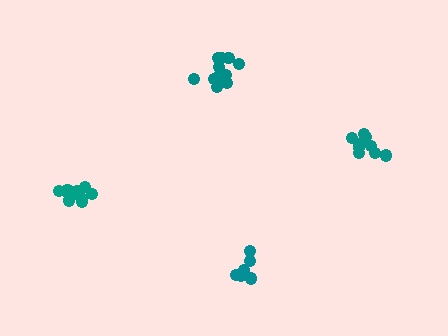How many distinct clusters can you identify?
There are 4 distinct clusters.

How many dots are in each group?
Group 1: 7 dots, Group 2: 12 dots, Group 3: 12 dots, Group 4: 10 dots (41 total).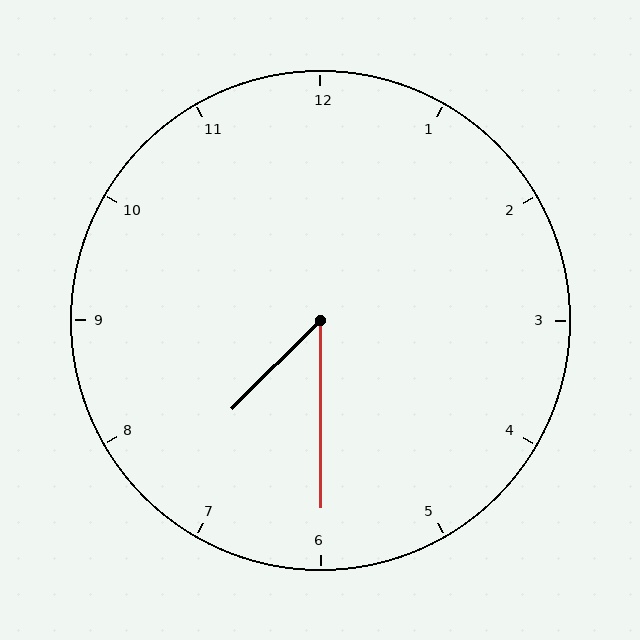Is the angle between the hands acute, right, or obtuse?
It is acute.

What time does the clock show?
7:30.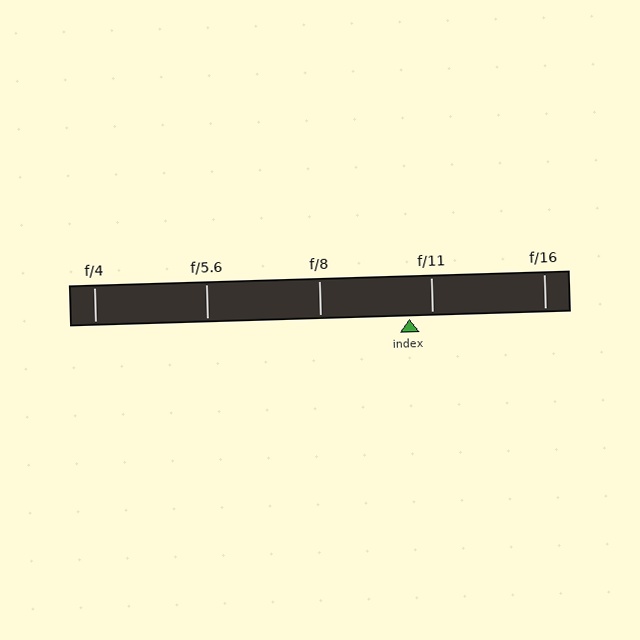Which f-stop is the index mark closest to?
The index mark is closest to f/11.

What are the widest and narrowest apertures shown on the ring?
The widest aperture shown is f/4 and the narrowest is f/16.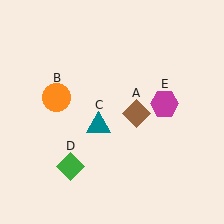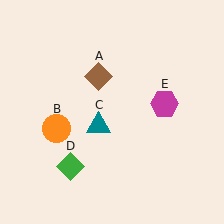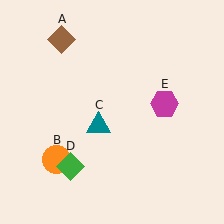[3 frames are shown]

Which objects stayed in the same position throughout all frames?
Teal triangle (object C) and green diamond (object D) and magenta hexagon (object E) remained stationary.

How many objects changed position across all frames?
2 objects changed position: brown diamond (object A), orange circle (object B).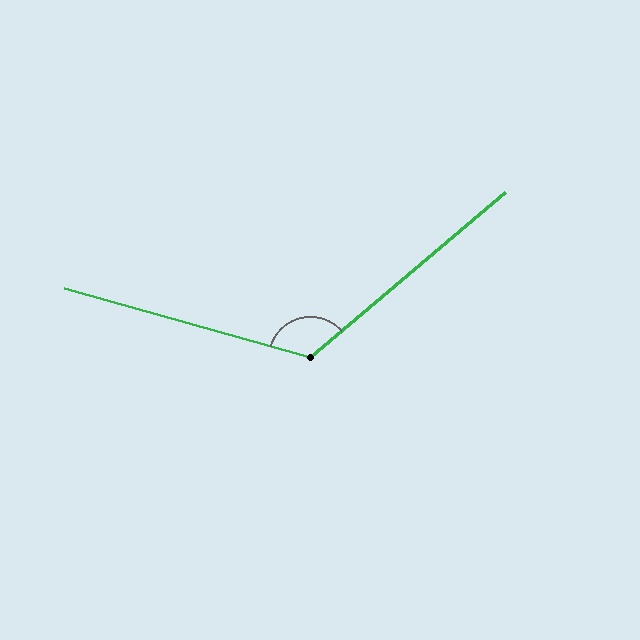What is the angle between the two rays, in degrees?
Approximately 124 degrees.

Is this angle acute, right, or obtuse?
It is obtuse.